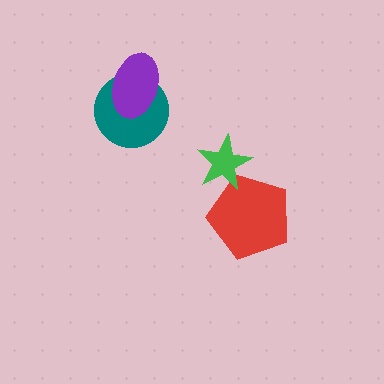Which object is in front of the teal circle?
The purple ellipse is in front of the teal circle.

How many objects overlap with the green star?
1 object overlaps with the green star.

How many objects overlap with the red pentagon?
1 object overlaps with the red pentagon.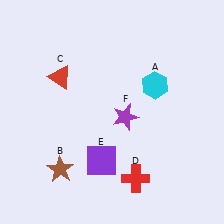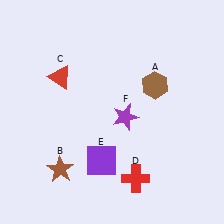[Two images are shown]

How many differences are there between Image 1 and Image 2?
There is 1 difference between the two images.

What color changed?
The hexagon (A) changed from cyan in Image 1 to brown in Image 2.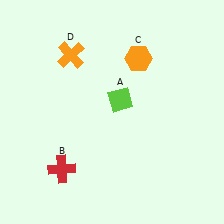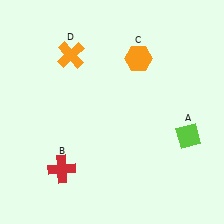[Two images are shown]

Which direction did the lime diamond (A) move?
The lime diamond (A) moved right.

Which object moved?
The lime diamond (A) moved right.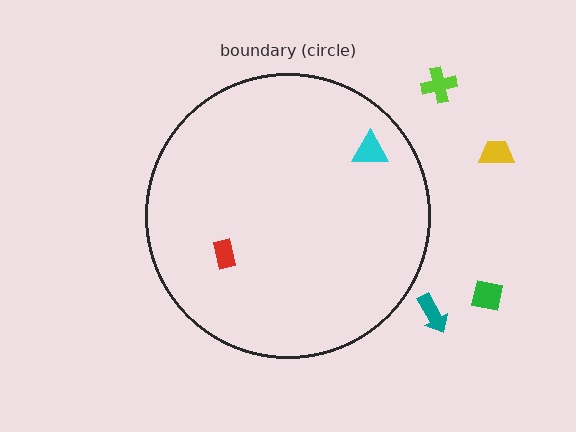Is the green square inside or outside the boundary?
Outside.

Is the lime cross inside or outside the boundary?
Outside.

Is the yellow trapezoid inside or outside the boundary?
Outside.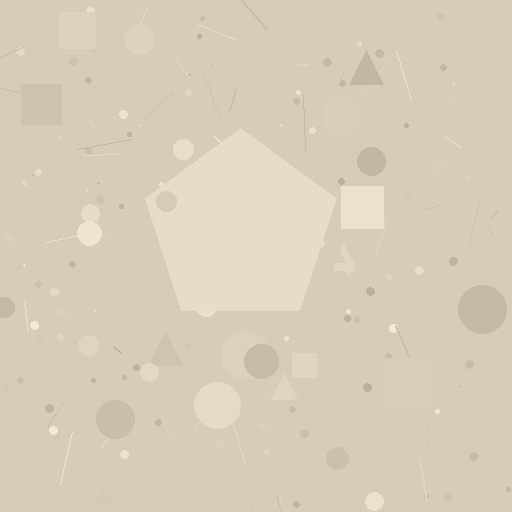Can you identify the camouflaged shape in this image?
The camouflaged shape is a pentagon.